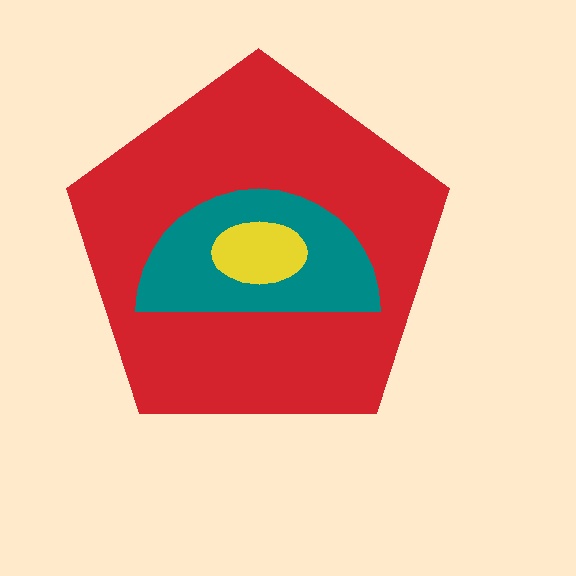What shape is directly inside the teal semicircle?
The yellow ellipse.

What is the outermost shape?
The red pentagon.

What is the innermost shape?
The yellow ellipse.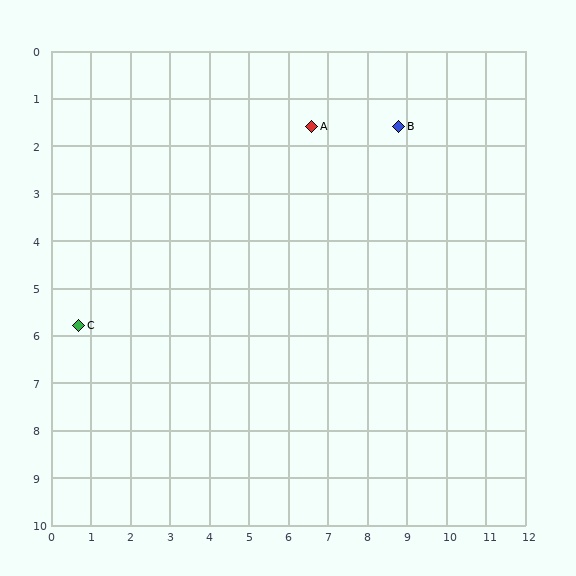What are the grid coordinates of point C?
Point C is at approximately (0.7, 5.8).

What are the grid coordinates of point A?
Point A is at approximately (6.6, 1.6).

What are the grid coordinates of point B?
Point B is at approximately (8.8, 1.6).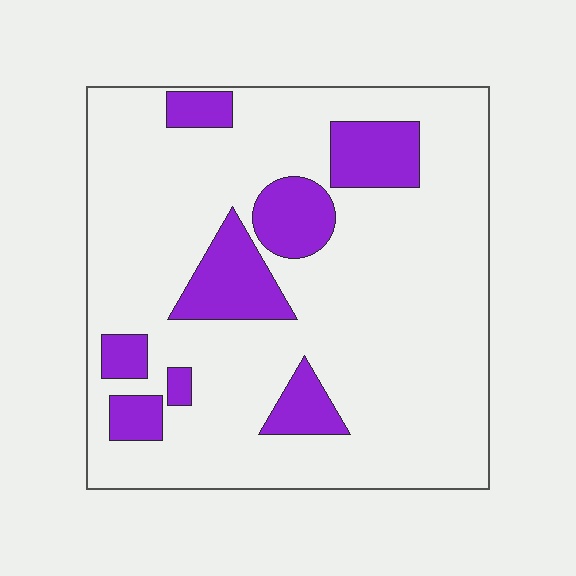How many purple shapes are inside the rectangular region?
8.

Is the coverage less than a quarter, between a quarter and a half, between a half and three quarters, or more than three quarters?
Less than a quarter.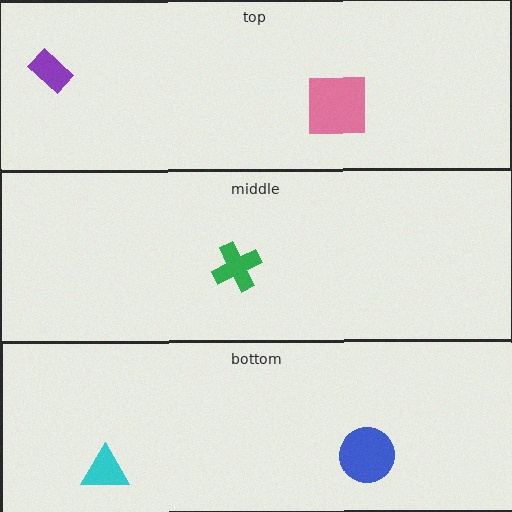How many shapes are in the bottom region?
2.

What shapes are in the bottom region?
The blue circle, the cyan triangle.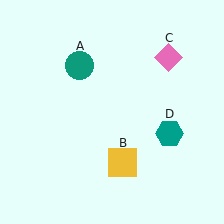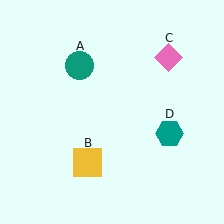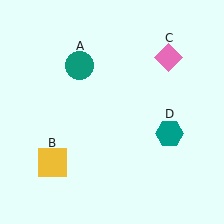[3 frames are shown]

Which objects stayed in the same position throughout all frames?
Teal circle (object A) and pink diamond (object C) and teal hexagon (object D) remained stationary.